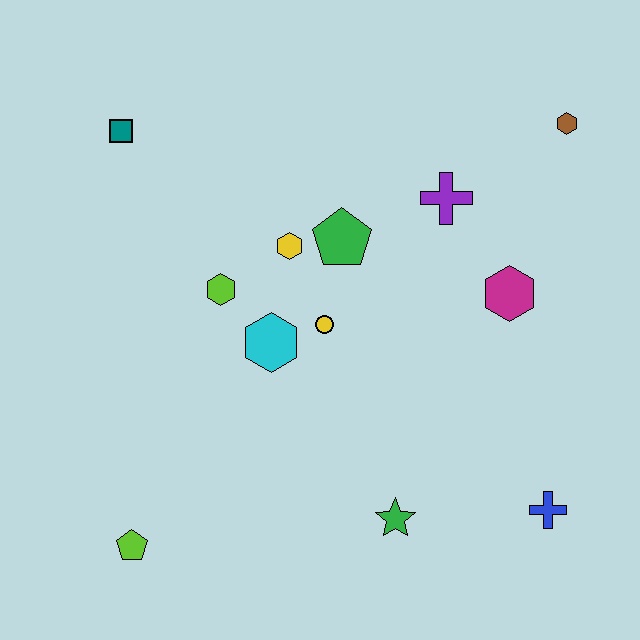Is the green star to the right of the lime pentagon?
Yes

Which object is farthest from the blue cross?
The teal square is farthest from the blue cross.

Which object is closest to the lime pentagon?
The cyan hexagon is closest to the lime pentagon.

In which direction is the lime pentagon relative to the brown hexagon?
The lime pentagon is to the left of the brown hexagon.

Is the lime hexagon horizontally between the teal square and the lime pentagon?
No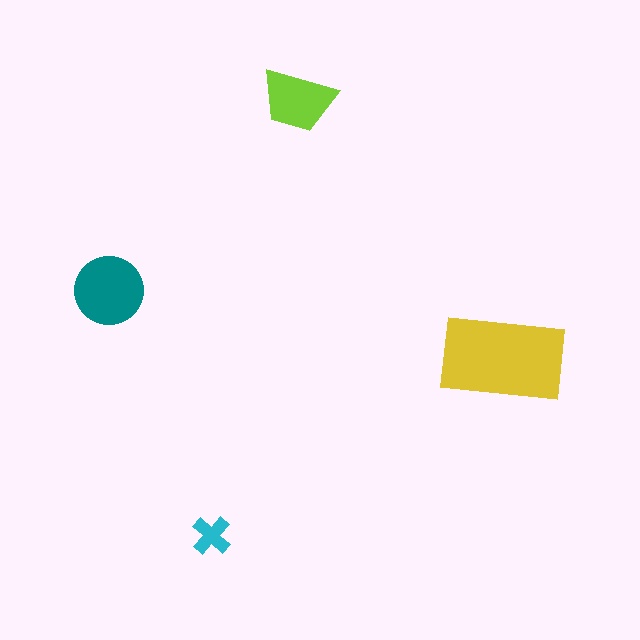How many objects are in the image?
There are 4 objects in the image.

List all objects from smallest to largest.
The cyan cross, the lime trapezoid, the teal circle, the yellow rectangle.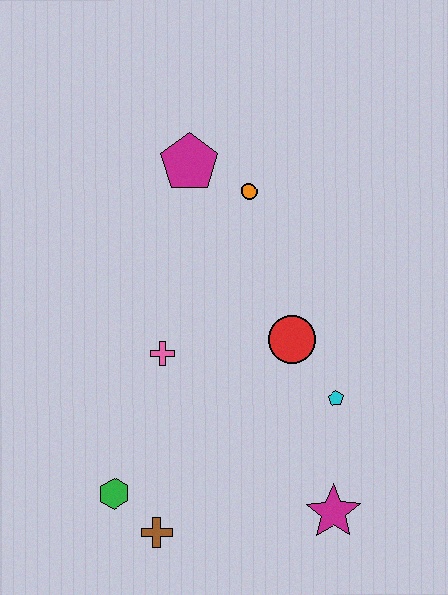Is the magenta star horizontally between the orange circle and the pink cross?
No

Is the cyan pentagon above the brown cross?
Yes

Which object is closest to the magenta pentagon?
The orange circle is closest to the magenta pentagon.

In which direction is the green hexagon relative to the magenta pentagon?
The green hexagon is below the magenta pentagon.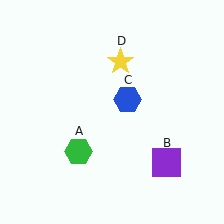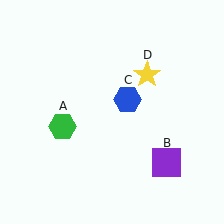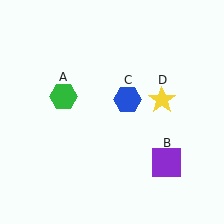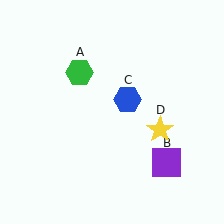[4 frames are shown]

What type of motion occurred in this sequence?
The green hexagon (object A), yellow star (object D) rotated clockwise around the center of the scene.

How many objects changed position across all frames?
2 objects changed position: green hexagon (object A), yellow star (object D).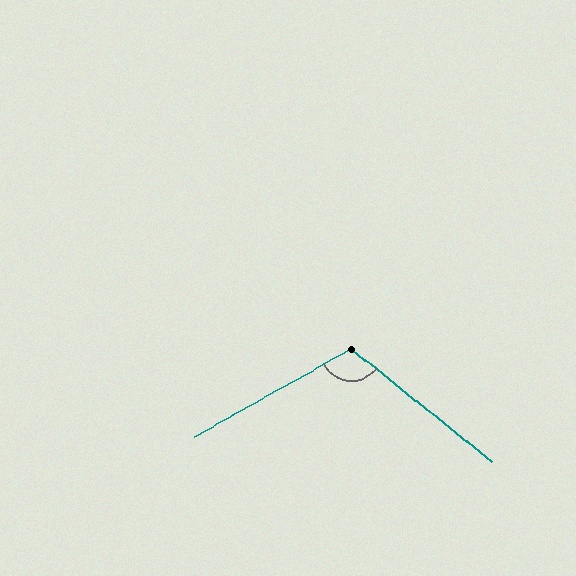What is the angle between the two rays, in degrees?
Approximately 112 degrees.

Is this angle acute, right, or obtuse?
It is obtuse.